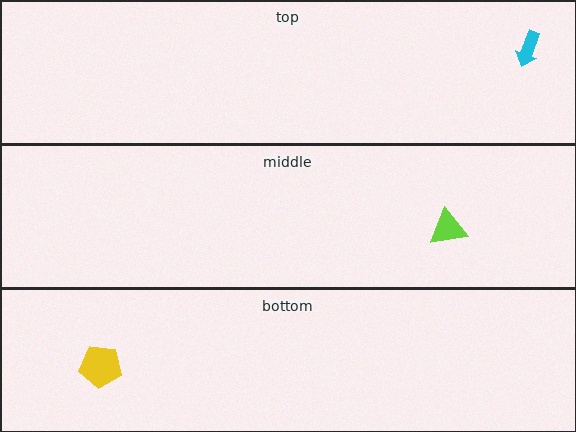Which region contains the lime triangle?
The middle region.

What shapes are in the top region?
The cyan arrow.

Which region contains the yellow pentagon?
The bottom region.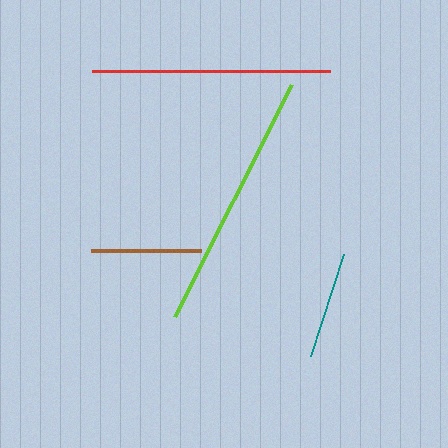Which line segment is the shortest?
The teal line is the shortest at approximately 107 pixels.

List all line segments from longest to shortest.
From longest to shortest: lime, red, brown, teal.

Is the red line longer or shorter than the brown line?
The red line is longer than the brown line.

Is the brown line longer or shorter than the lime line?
The lime line is longer than the brown line.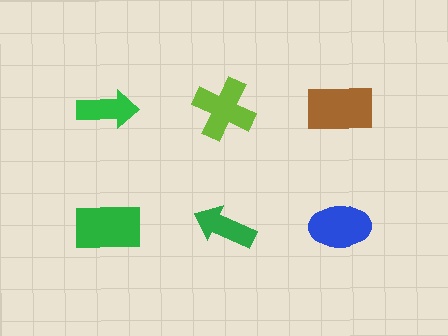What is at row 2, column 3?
A blue ellipse.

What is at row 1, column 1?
A green arrow.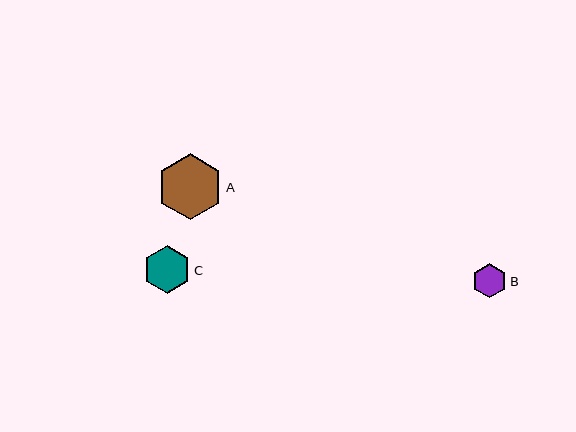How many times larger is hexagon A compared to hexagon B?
Hexagon A is approximately 1.9 times the size of hexagon B.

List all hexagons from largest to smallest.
From largest to smallest: A, C, B.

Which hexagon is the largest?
Hexagon A is the largest with a size of approximately 66 pixels.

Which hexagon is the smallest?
Hexagon B is the smallest with a size of approximately 34 pixels.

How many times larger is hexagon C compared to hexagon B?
Hexagon C is approximately 1.4 times the size of hexagon B.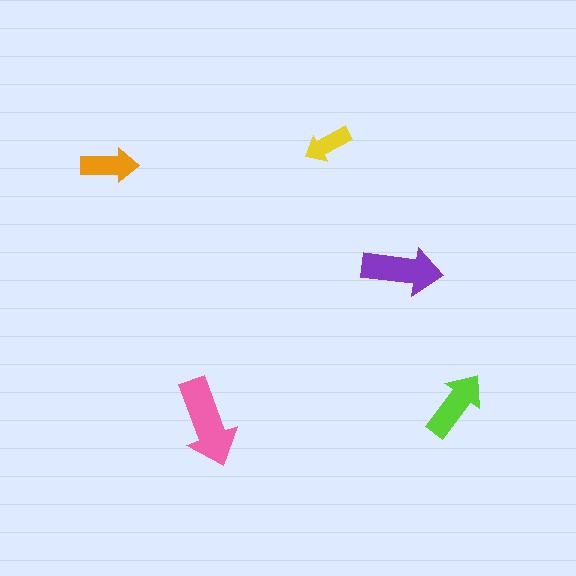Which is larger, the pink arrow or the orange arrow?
The pink one.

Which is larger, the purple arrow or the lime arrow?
The purple one.